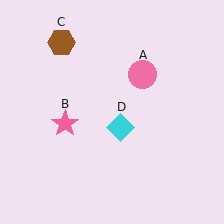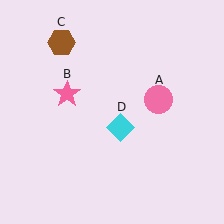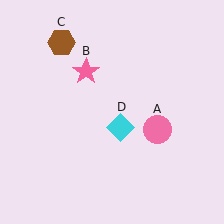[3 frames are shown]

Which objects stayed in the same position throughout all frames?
Brown hexagon (object C) and cyan diamond (object D) remained stationary.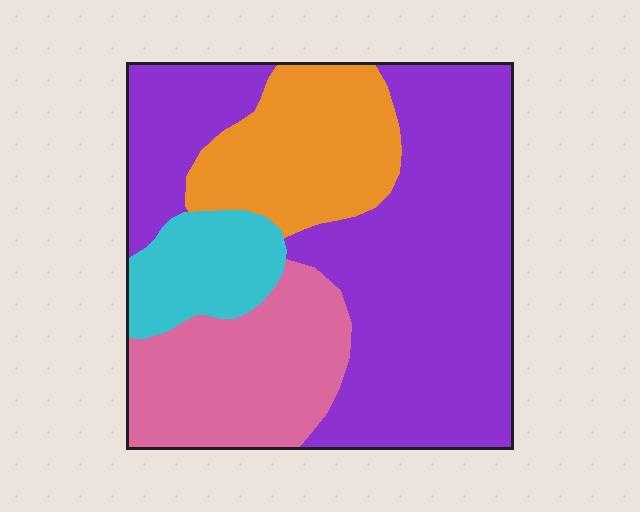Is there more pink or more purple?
Purple.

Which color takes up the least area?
Cyan, at roughly 10%.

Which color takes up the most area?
Purple, at roughly 50%.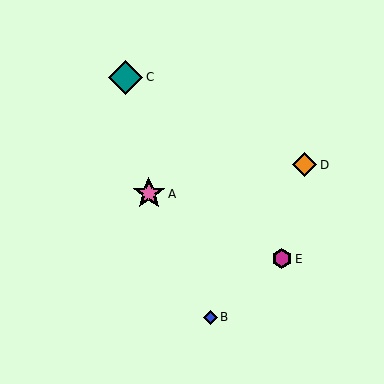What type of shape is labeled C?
Shape C is a teal diamond.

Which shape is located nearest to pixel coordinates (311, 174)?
The orange diamond (labeled D) at (305, 165) is nearest to that location.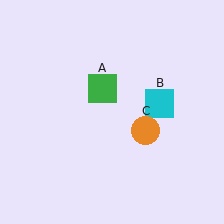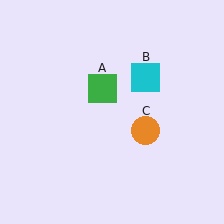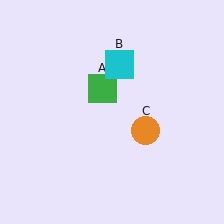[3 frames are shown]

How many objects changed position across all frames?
1 object changed position: cyan square (object B).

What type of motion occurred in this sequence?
The cyan square (object B) rotated counterclockwise around the center of the scene.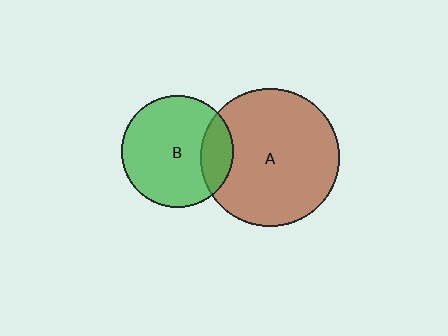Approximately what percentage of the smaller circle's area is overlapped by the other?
Approximately 20%.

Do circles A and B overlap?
Yes.